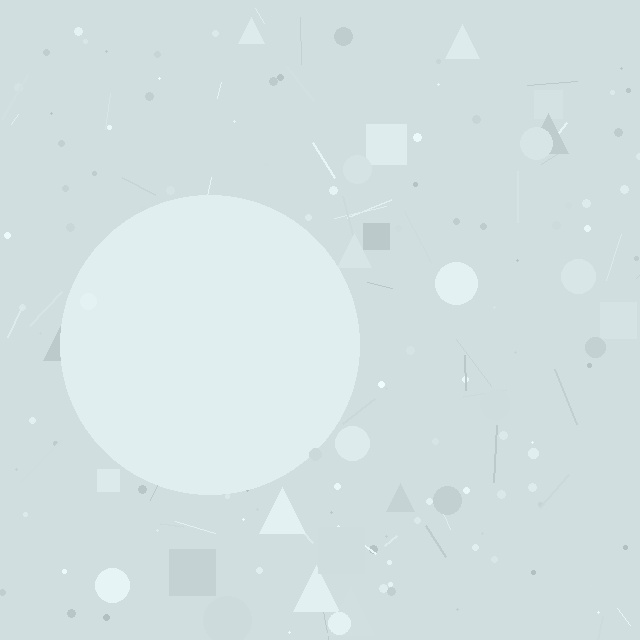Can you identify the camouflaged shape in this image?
The camouflaged shape is a circle.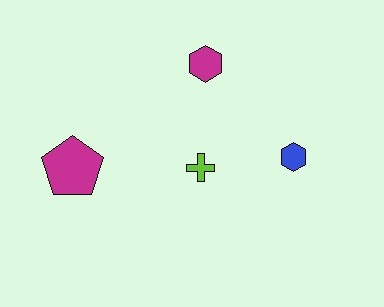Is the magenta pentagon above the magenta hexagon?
No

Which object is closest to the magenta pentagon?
The lime cross is closest to the magenta pentagon.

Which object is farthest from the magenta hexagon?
The magenta pentagon is farthest from the magenta hexagon.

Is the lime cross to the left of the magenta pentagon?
No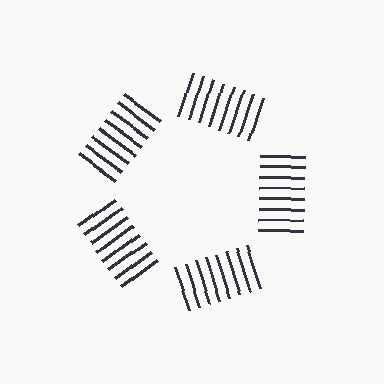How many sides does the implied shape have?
5 sides — the line-ends trace a pentagon.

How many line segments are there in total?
40 — 8 along each of the 5 edges.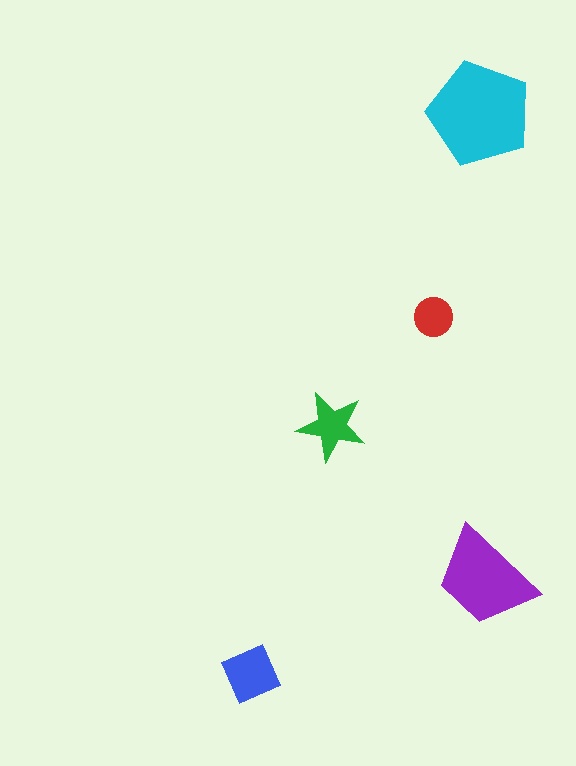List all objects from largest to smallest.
The cyan pentagon, the purple trapezoid, the blue square, the green star, the red circle.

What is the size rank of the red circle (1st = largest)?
5th.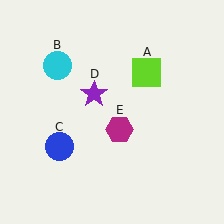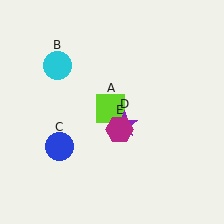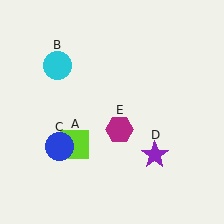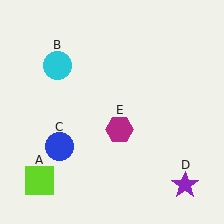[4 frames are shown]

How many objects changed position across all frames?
2 objects changed position: lime square (object A), purple star (object D).